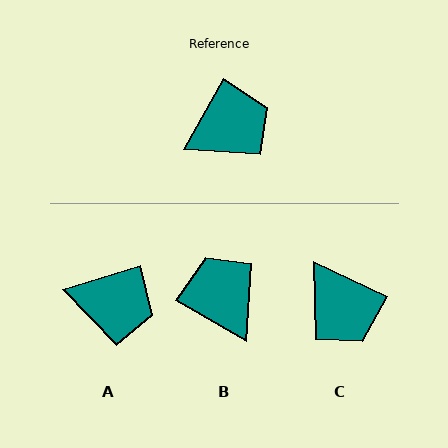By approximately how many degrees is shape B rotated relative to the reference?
Approximately 89 degrees counter-clockwise.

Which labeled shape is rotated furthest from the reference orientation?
B, about 89 degrees away.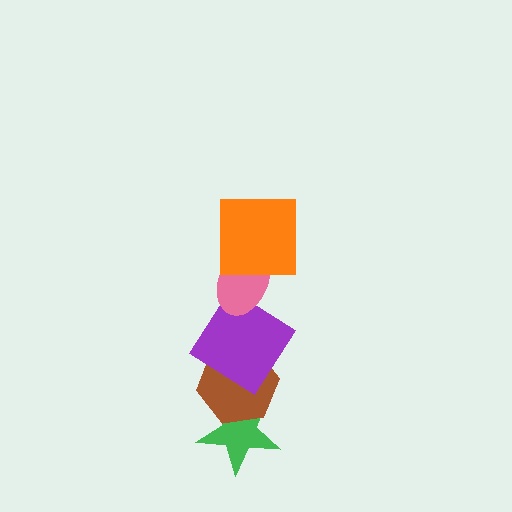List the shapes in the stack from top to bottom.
From top to bottom: the orange square, the pink ellipse, the purple diamond, the brown hexagon, the green star.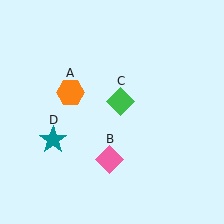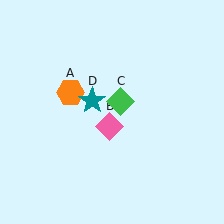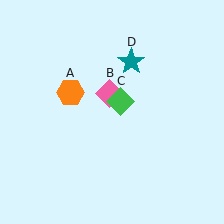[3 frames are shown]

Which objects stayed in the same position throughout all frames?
Orange hexagon (object A) and green diamond (object C) remained stationary.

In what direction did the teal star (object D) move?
The teal star (object D) moved up and to the right.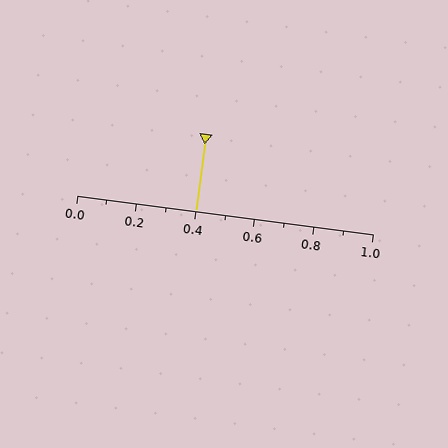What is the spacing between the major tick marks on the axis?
The major ticks are spaced 0.2 apart.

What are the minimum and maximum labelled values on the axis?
The axis runs from 0.0 to 1.0.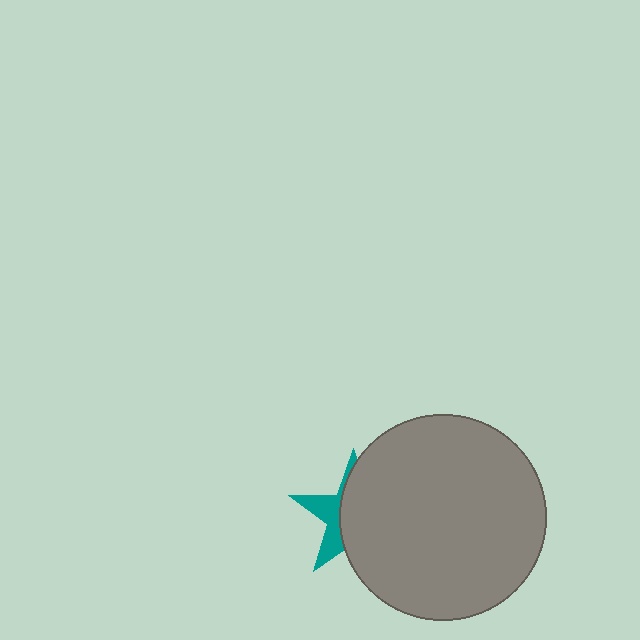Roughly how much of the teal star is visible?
A small part of it is visible (roughly 34%).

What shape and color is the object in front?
The object in front is a gray circle.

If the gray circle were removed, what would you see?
You would see the complete teal star.